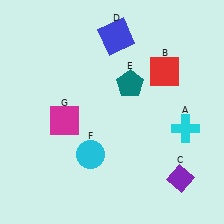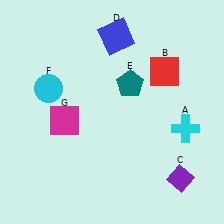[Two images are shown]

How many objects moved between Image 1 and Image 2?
1 object moved between the two images.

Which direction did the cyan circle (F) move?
The cyan circle (F) moved up.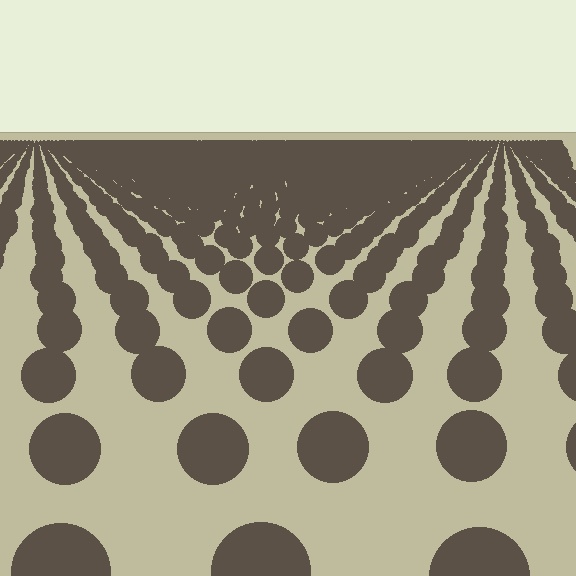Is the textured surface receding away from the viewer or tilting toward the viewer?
The surface is receding away from the viewer. Texture elements get smaller and denser toward the top.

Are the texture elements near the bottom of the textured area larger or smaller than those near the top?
Larger. Near the bottom, elements are closer to the viewer and appear at a bigger on-screen size.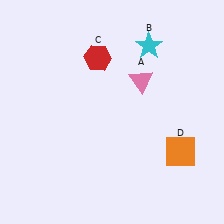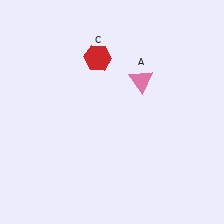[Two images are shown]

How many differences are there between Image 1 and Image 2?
There are 2 differences between the two images.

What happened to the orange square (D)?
The orange square (D) was removed in Image 2. It was in the bottom-right area of Image 1.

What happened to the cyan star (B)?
The cyan star (B) was removed in Image 2. It was in the top-right area of Image 1.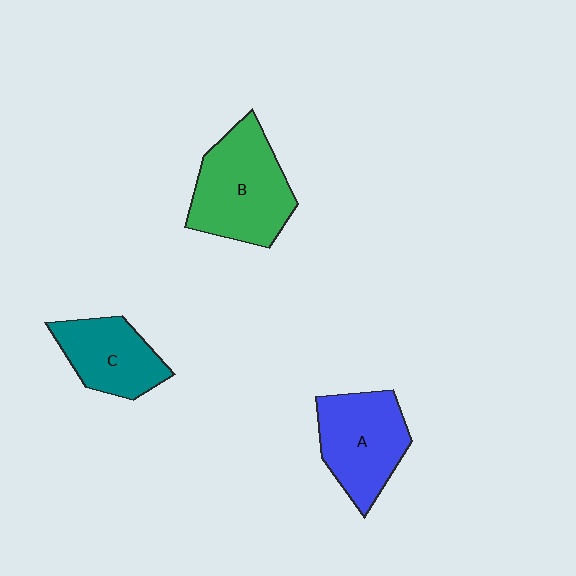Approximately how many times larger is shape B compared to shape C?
Approximately 1.5 times.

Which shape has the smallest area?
Shape C (teal).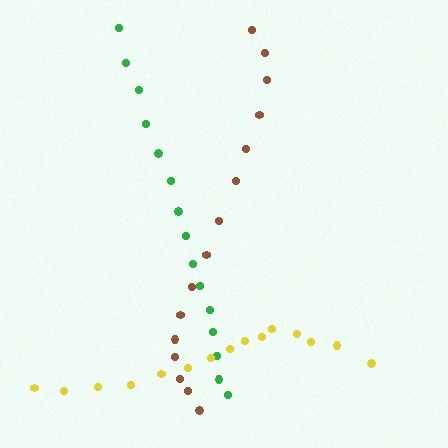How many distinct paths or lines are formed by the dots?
There are 3 distinct paths.